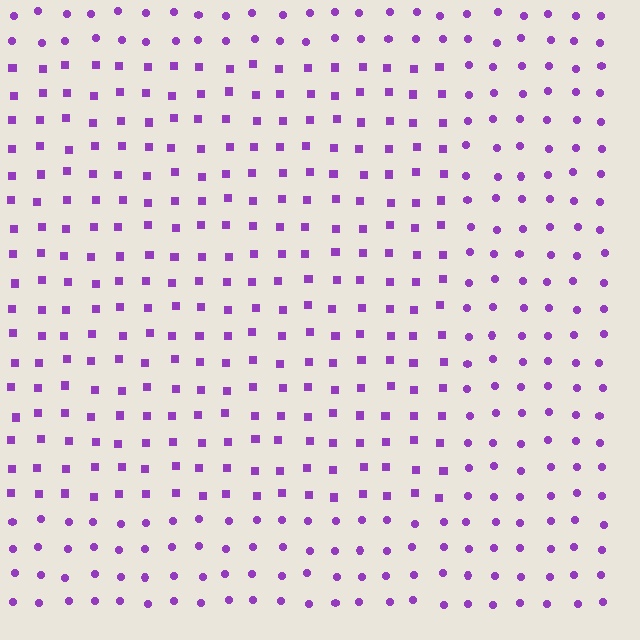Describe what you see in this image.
The image is filled with small purple elements arranged in a uniform grid. A rectangle-shaped region contains squares, while the surrounding area contains circles. The boundary is defined purely by the change in element shape.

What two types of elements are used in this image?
The image uses squares inside the rectangle region and circles outside it.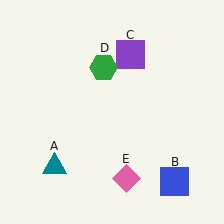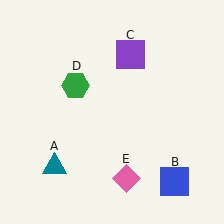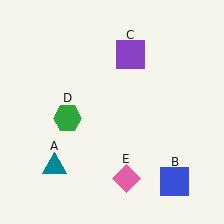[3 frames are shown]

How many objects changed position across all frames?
1 object changed position: green hexagon (object D).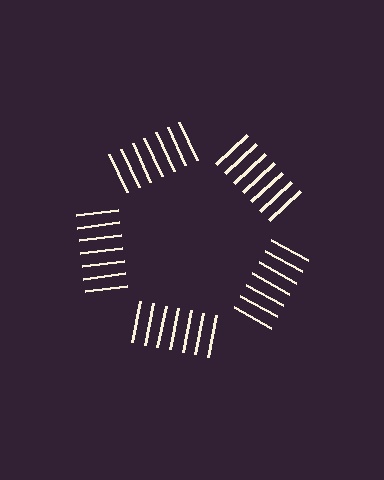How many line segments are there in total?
35 — 7 along each of the 5 edges.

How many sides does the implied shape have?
5 sides — the line-ends trace a pentagon.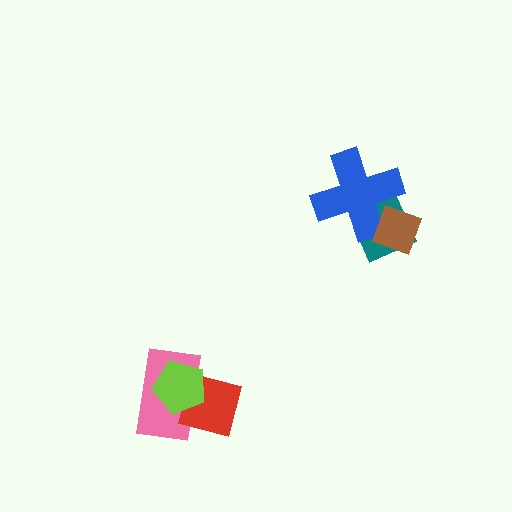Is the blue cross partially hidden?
Yes, it is partially covered by another shape.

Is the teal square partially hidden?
Yes, it is partially covered by another shape.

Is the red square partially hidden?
Yes, it is partially covered by another shape.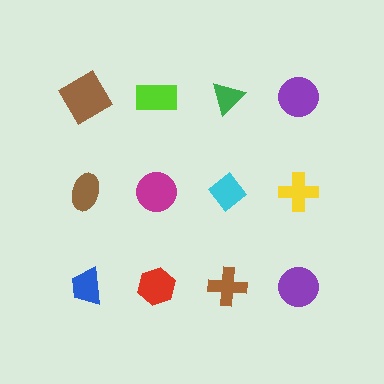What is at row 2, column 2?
A magenta circle.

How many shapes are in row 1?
4 shapes.